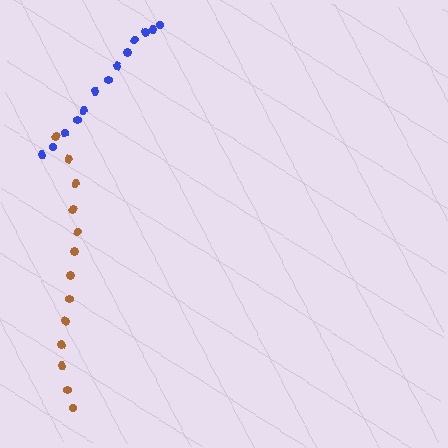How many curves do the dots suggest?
There are 2 distinct paths.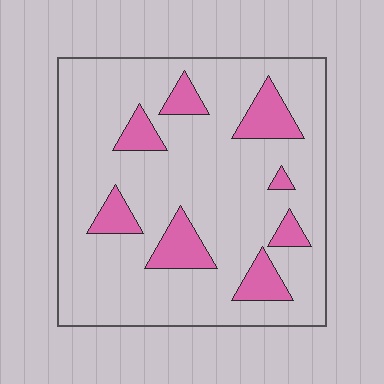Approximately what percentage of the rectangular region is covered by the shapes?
Approximately 15%.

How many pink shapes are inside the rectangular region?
8.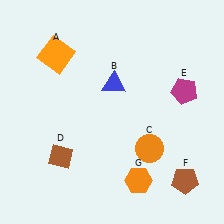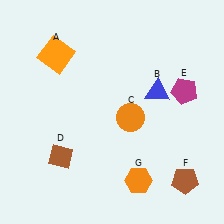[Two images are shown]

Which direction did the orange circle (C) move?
The orange circle (C) moved up.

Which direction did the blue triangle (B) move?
The blue triangle (B) moved right.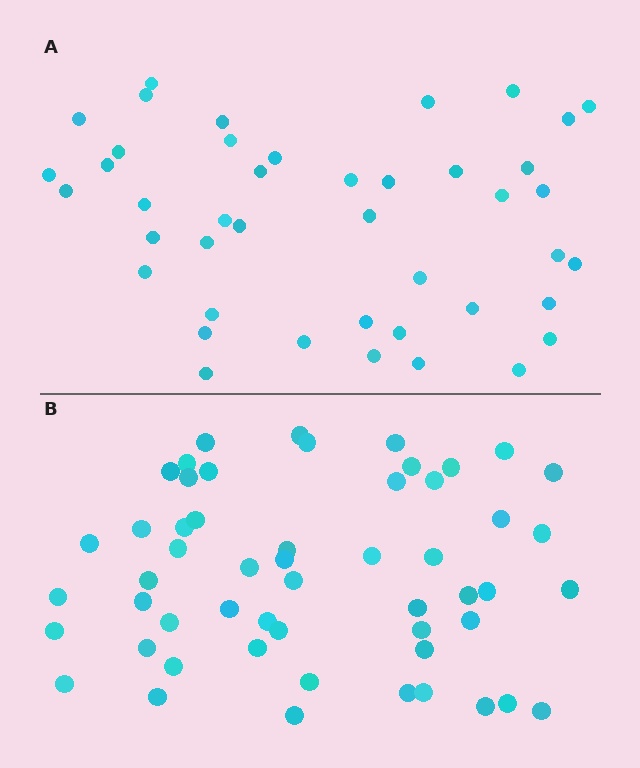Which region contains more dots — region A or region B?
Region B (the bottom region) has more dots.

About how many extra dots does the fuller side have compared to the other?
Region B has roughly 12 or so more dots than region A.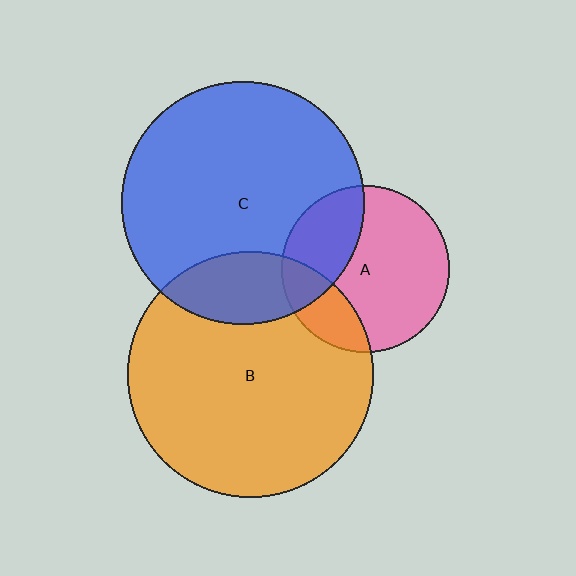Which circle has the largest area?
Circle B (orange).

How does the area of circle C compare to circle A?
Approximately 2.1 times.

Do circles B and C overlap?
Yes.